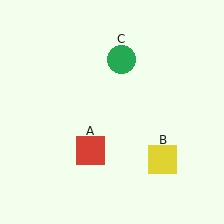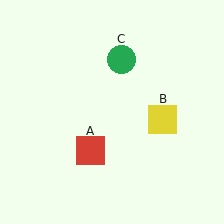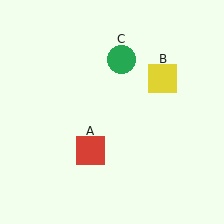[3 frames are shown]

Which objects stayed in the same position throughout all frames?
Red square (object A) and green circle (object C) remained stationary.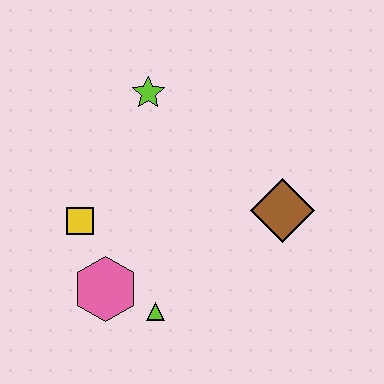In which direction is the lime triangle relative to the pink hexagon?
The lime triangle is to the right of the pink hexagon.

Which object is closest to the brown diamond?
The lime triangle is closest to the brown diamond.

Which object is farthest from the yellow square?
The brown diamond is farthest from the yellow square.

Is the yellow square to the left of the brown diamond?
Yes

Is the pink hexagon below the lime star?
Yes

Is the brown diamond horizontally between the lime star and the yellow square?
No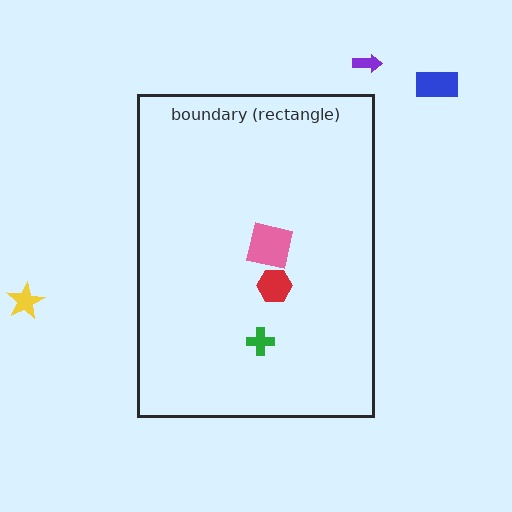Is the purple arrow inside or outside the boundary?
Outside.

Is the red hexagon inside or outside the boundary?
Inside.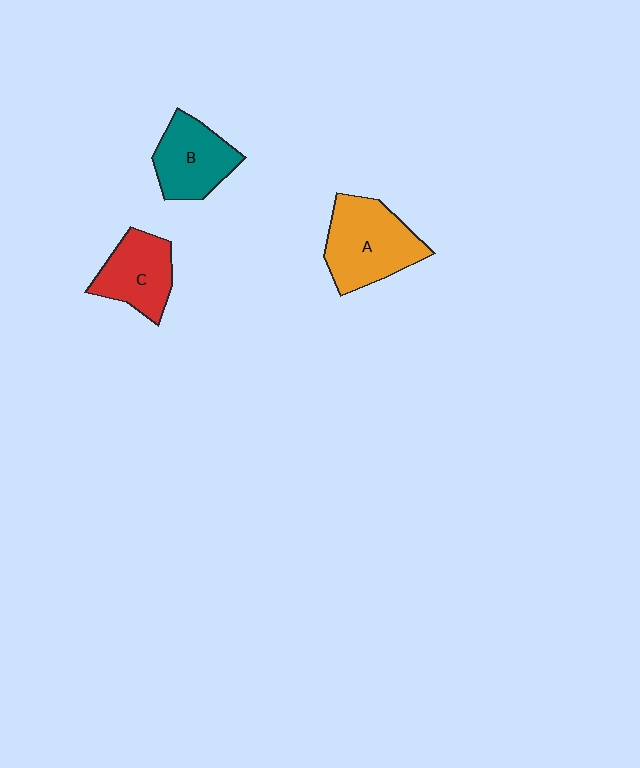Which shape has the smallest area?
Shape C (red).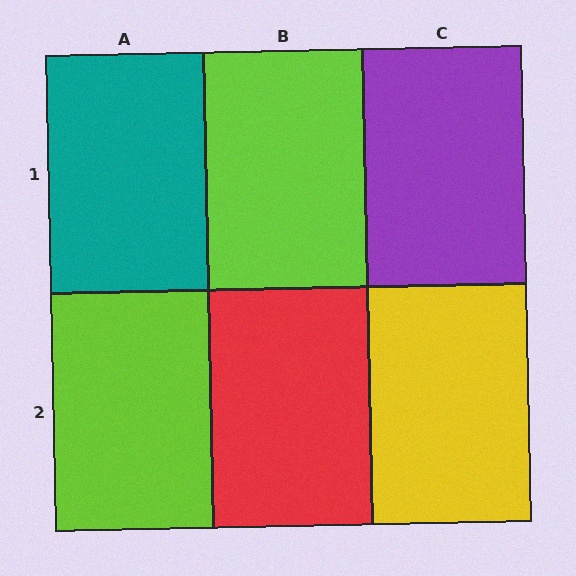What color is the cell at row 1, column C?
Purple.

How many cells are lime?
2 cells are lime.